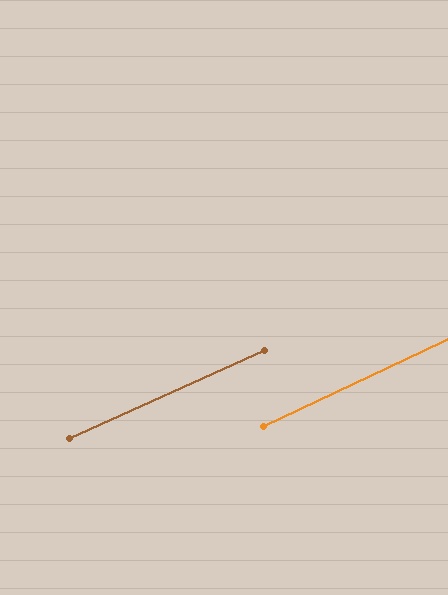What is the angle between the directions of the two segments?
Approximately 1 degree.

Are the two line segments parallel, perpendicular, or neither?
Parallel — their directions differ by only 1.0°.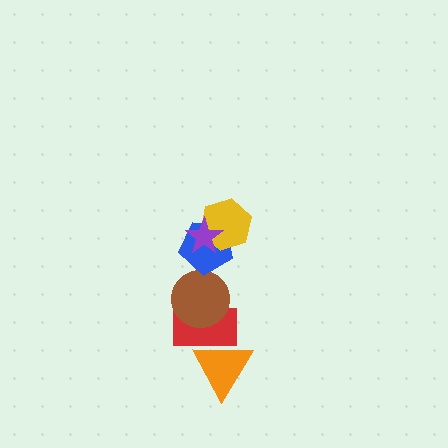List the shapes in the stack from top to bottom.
From top to bottom: the purple star, the yellow hexagon, the blue pentagon, the brown circle, the red rectangle, the orange triangle.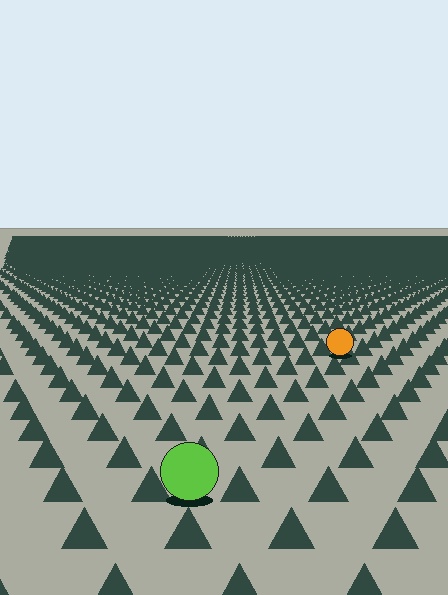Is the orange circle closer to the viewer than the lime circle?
No. The lime circle is closer — you can tell from the texture gradient: the ground texture is coarser near it.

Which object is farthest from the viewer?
The orange circle is farthest from the viewer. It appears smaller and the ground texture around it is denser.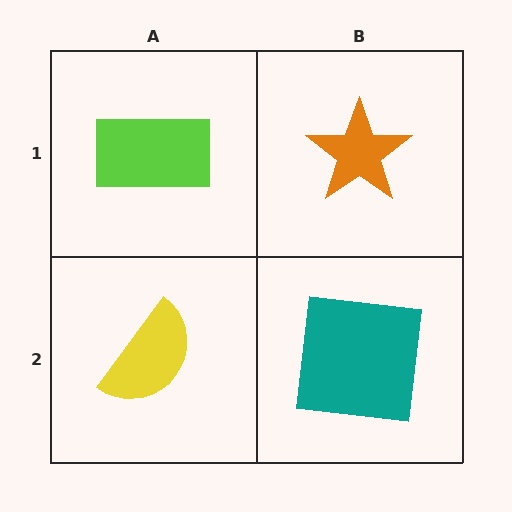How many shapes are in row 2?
2 shapes.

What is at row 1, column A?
A lime rectangle.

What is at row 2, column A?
A yellow semicircle.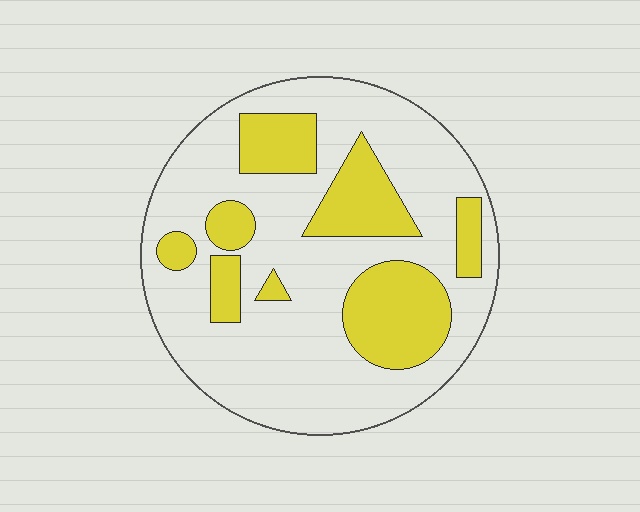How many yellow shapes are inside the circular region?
8.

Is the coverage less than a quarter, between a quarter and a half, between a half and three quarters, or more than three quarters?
Between a quarter and a half.